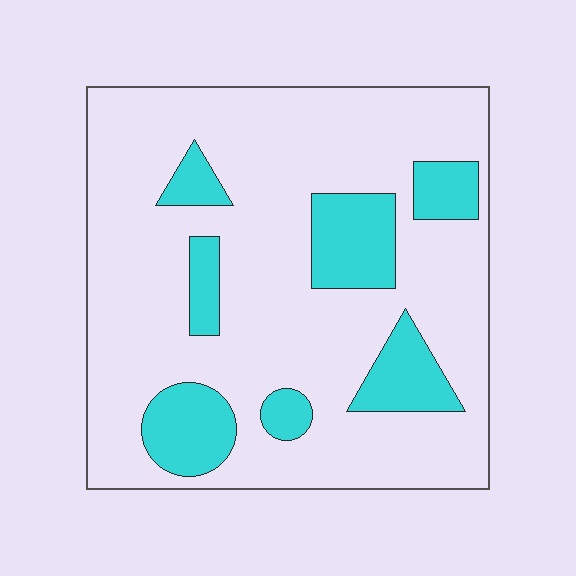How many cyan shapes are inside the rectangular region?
7.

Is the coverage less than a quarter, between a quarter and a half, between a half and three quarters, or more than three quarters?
Less than a quarter.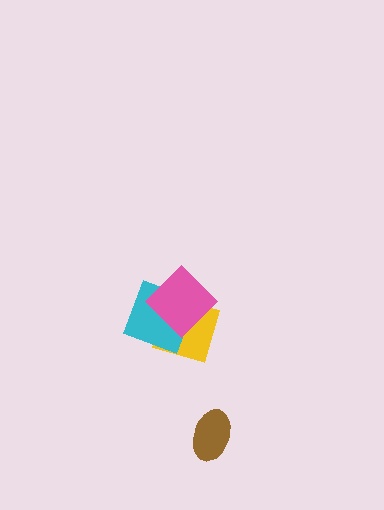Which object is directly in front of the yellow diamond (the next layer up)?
The cyan diamond is directly in front of the yellow diamond.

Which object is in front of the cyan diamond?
The pink diamond is in front of the cyan diamond.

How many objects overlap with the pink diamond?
2 objects overlap with the pink diamond.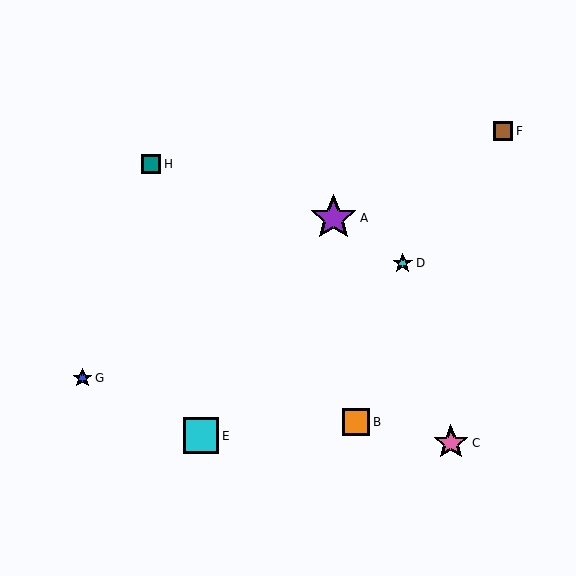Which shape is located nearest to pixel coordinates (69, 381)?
The blue star (labeled G) at (83, 378) is nearest to that location.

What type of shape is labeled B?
Shape B is an orange square.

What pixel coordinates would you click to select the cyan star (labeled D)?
Click at (403, 263) to select the cyan star D.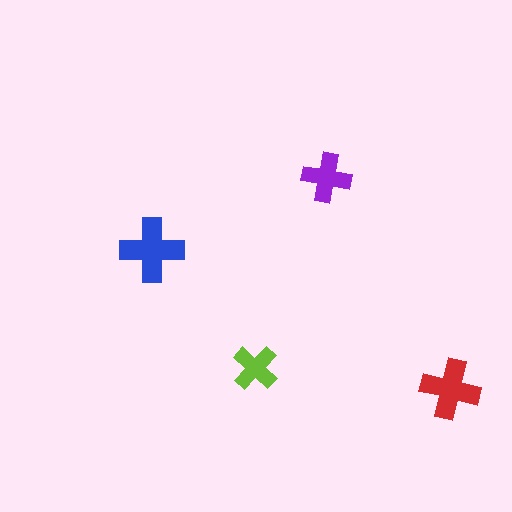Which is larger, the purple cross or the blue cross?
The blue one.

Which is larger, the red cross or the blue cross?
The blue one.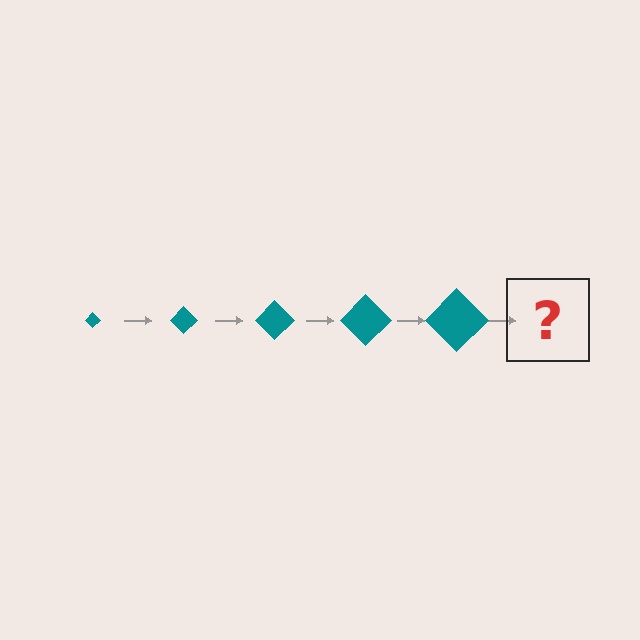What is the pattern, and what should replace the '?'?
The pattern is that the diamond gets progressively larger each step. The '?' should be a teal diamond, larger than the previous one.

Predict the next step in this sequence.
The next step is a teal diamond, larger than the previous one.